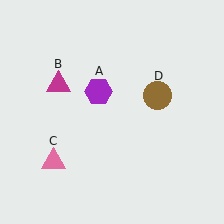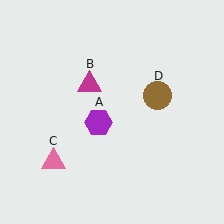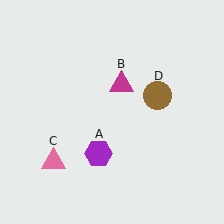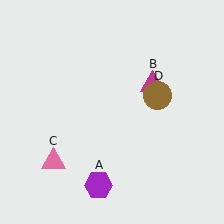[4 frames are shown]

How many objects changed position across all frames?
2 objects changed position: purple hexagon (object A), magenta triangle (object B).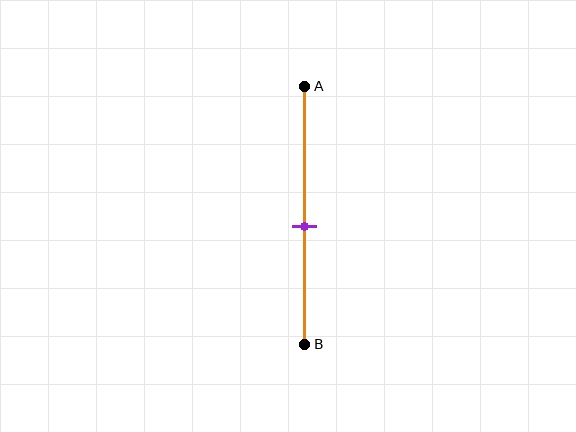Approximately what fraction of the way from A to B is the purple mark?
The purple mark is approximately 55% of the way from A to B.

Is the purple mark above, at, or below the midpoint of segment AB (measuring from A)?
The purple mark is below the midpoint of segment AB.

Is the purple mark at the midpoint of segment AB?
No, the mark is at about 55% from A, not at the 50% midpoint.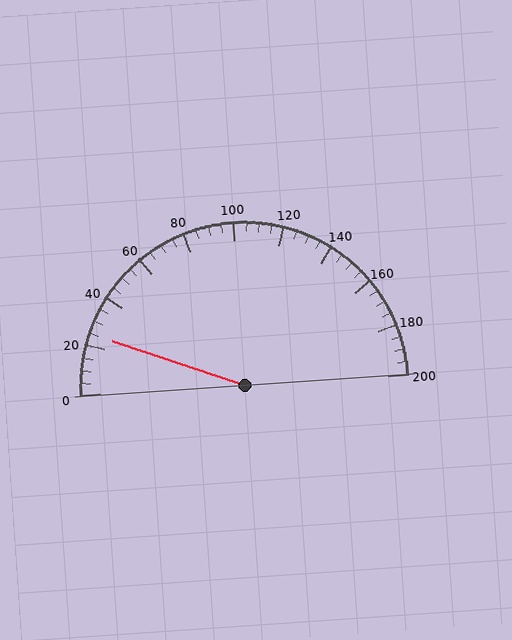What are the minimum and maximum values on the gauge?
The gauge ranges from 0 to 200.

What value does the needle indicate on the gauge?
The needle indicates approximately 25.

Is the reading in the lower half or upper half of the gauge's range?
The reading is in the lower half of the range (0 to 200).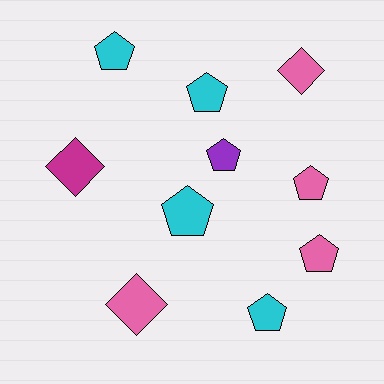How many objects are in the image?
There are 10 objects.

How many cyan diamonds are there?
There are no cyan diamonds.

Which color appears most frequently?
Pink, with 4 objects.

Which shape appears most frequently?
Pentagon, with 7 objects.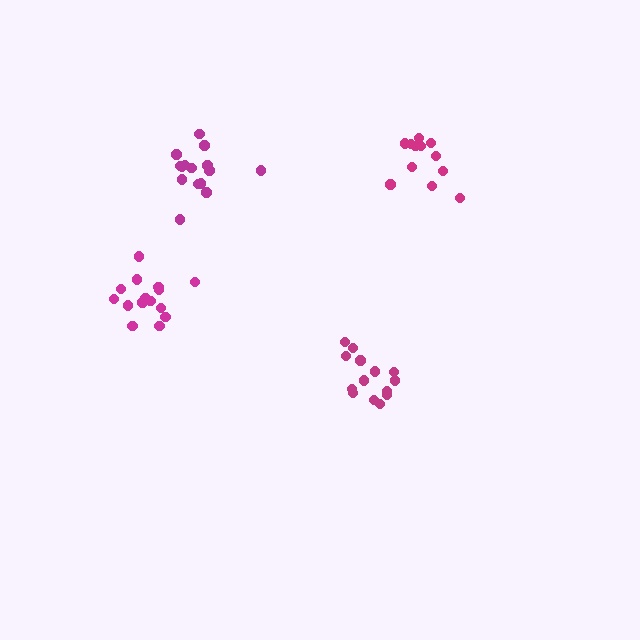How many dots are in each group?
Group 1: 14 dots, Group 2: 15 dots, Group 3: 12 dots, Group 4: 15 dots (56 total).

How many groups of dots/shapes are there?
There are 4 groups.